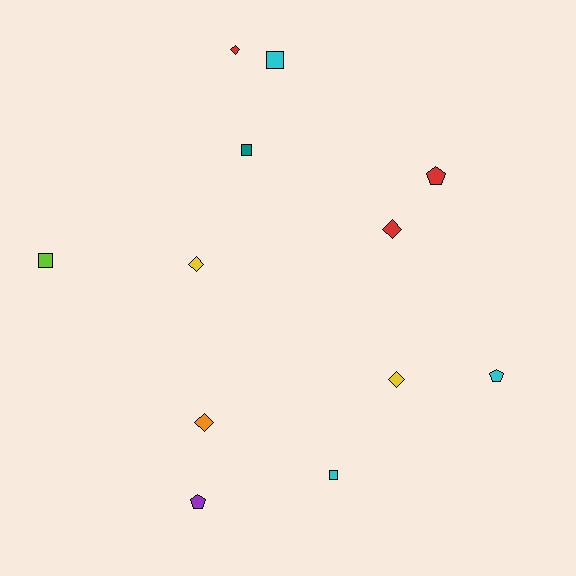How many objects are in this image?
There are 12 objects.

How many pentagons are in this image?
There are 3 pentagons.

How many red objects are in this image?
There are 3 red objects.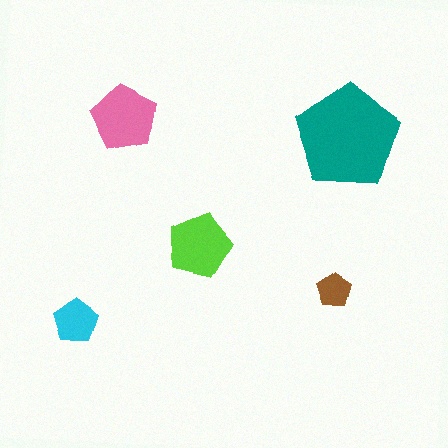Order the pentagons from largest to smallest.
the teal one, the pink one, the lime one, the cyan one, the brown one.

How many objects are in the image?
There are 5 objects in the image.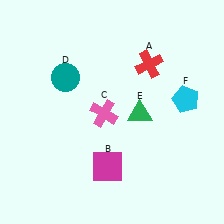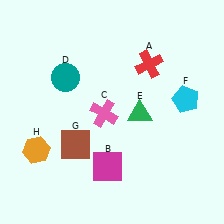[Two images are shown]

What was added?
A brown square (G), an orange hexagon (H) were added in Image 2.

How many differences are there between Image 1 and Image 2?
There are 2 differences between the two images.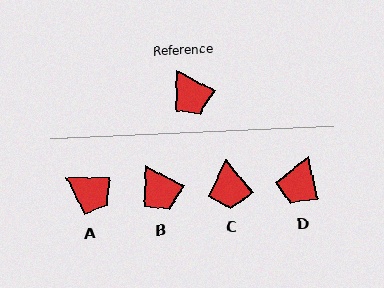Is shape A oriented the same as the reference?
No, it is off by about 27 degrees.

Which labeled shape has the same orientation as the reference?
B.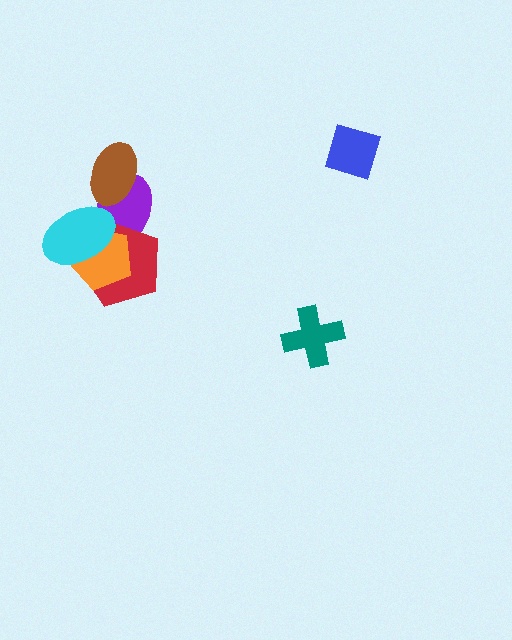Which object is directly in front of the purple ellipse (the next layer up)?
The red pentagon is directly in front of the purple ellipse.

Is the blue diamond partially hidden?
No, no other shape covers it.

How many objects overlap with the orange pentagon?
3 objects overlap with the orange pentagon.